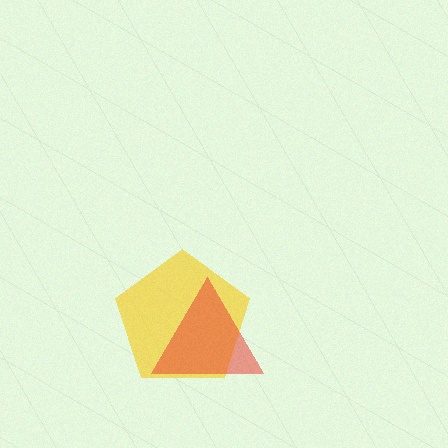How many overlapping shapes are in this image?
There are 2 overlapping shapes in the image.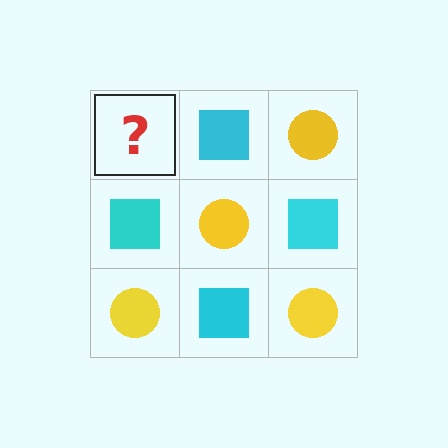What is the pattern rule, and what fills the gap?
The rule is that it alternates yellow circle and cyan square in a checkerboard pattern. The gap should be filled with a yellow circle.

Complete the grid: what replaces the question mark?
The question mark should be replaced with a yellow circle.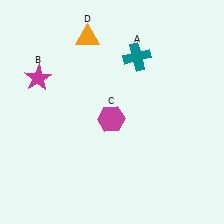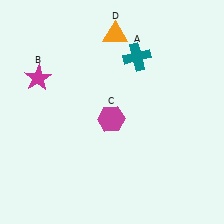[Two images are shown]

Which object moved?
The orange triangle (D) moved right.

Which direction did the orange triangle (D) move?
The orange triangle (D) moved right.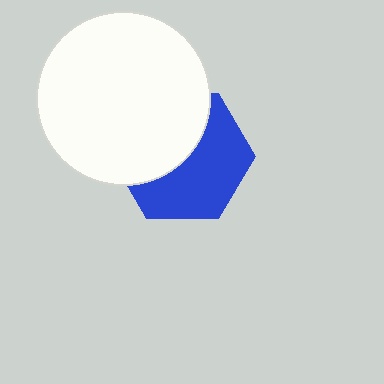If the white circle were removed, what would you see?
You would see the complete blue hexagon.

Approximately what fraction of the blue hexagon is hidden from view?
Roughly 46% of the blue hexagon is hidden behind the white circle.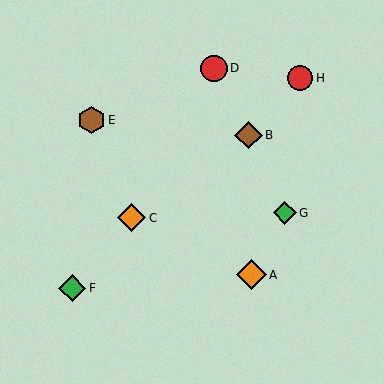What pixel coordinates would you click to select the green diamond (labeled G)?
Click at (285, 213) to select the green diamond G.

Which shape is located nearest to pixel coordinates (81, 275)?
The green diamond (labeled F) at (72, 288) is nearest to that location.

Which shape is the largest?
The orange diamond (labeled A) is the largest.